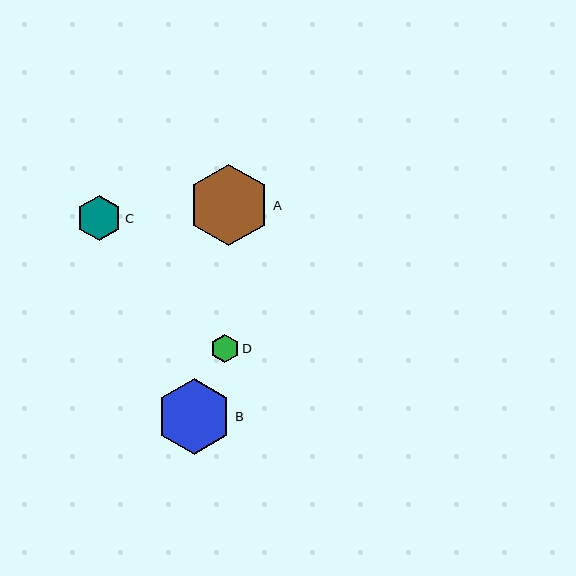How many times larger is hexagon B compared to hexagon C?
Hexagon B is approximately 1.7 times the size of hexagon C.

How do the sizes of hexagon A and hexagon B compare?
Hexagon A and hexagon B are approximately the same size.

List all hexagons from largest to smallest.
From largest to smallest: A, B, C, D.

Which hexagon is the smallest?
Hexagon D is the smallest with a size of approximately 28 pixels.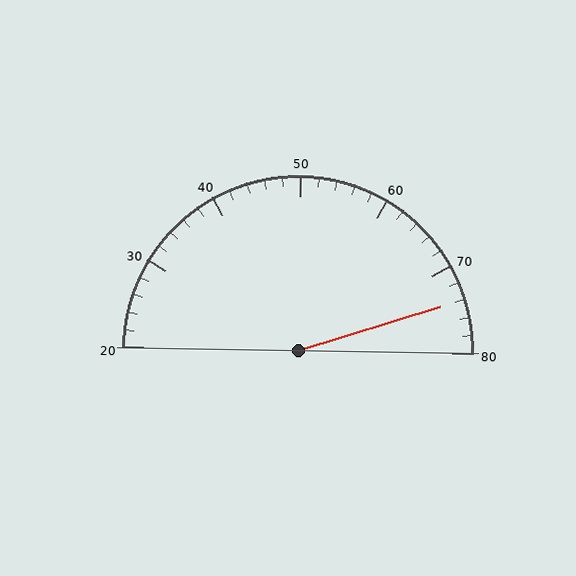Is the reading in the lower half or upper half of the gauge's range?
The reading is in the upper half of the range (20 to 80).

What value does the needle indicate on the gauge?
The needle indicates approximately 74.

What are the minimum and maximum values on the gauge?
The gauge ranges from 20 to 80.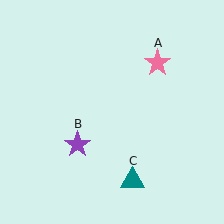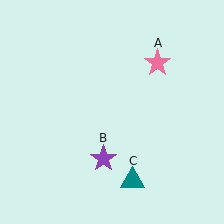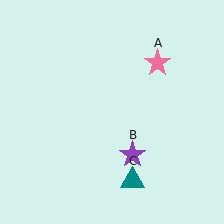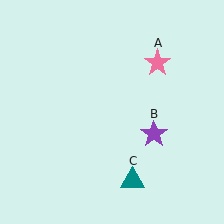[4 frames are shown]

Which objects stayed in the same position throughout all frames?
Pink star (object A) and teal triangle (object C) remained stationary.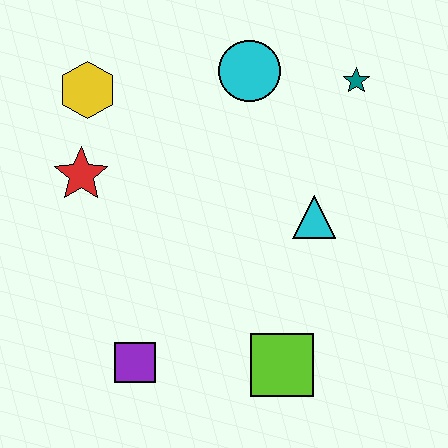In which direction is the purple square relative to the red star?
The purple square is below the red star.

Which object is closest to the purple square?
The lime square is closest to the purple square.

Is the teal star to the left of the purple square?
No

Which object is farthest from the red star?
The teal star is farthest from the red star.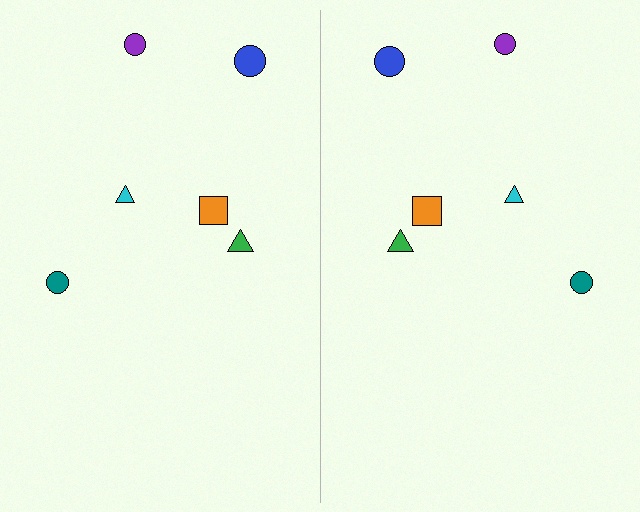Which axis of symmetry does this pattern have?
The pattern has a vertical axis of symmetry running through the center of the image.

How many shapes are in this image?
There are 12 shapes in this image.